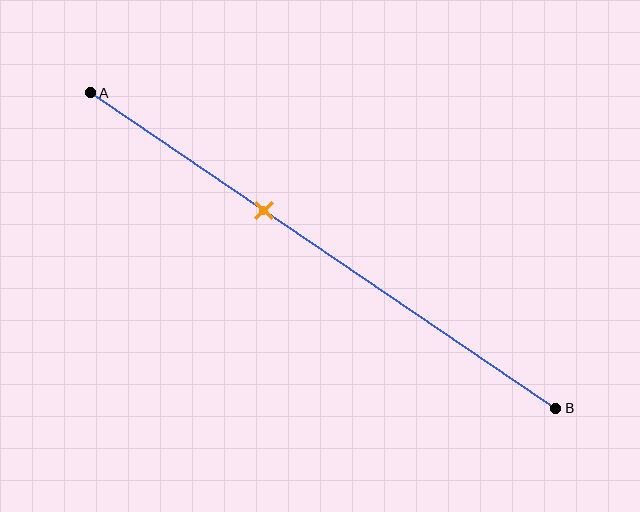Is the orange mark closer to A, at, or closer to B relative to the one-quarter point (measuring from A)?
The orange mark is closer to point B than the one-quarter point of segment AB.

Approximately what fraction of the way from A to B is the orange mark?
The orange mark is approximately 35% of the way from A to B.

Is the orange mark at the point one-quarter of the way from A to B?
No, the mark is at about 35% from A, not at the 25% one-quarter point.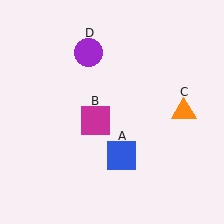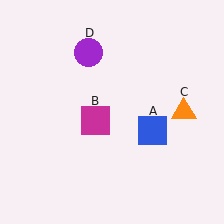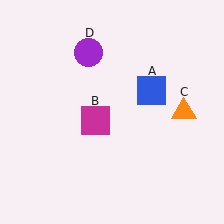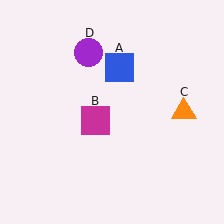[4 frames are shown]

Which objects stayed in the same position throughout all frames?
Magenta square (object B) and orange triangle (object C) and purple circle (object D) remained stationary.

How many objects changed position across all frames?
1 object changed position: blue square (object A).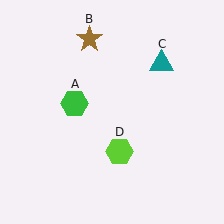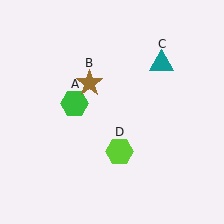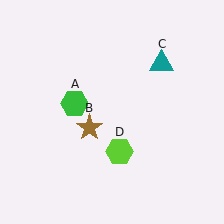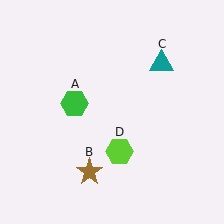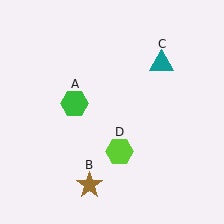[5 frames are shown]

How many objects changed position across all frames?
1 object changed position: brown star (object B).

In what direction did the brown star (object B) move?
The brown star (object B) moved down.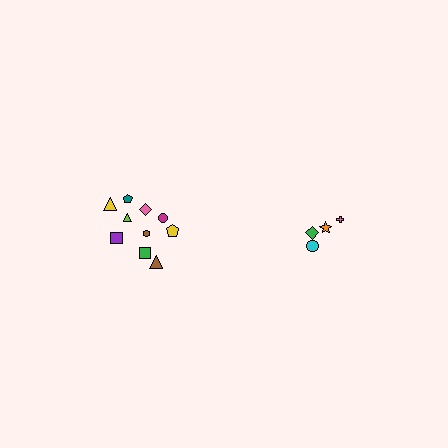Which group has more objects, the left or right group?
The left group.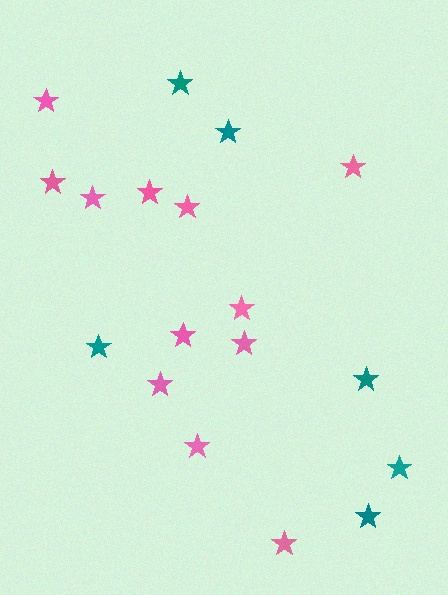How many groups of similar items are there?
There are 2 groups: one group of teal stars (6) and one group of pink stars (12).